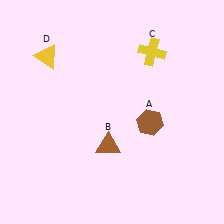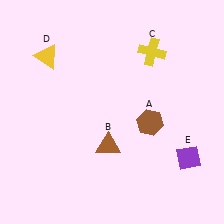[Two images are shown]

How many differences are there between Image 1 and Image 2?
There is 1 difference between the two images.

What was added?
A purple diamond (E) was added in Image 2.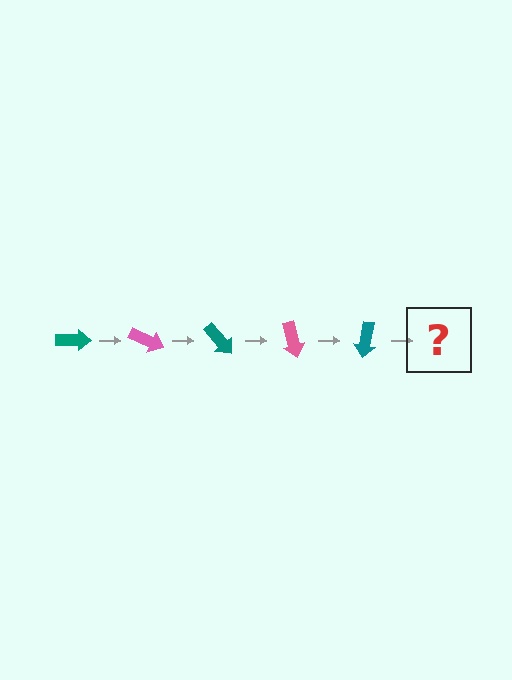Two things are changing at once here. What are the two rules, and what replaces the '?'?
The two rules are that it rotates 25 degrees each step and the color cycles through teal and pink. The '?' should be a pink arrow, rotated 125 degrees from the start.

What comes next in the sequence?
The next element should be a pink arrow, rotated 125 degrees from the start.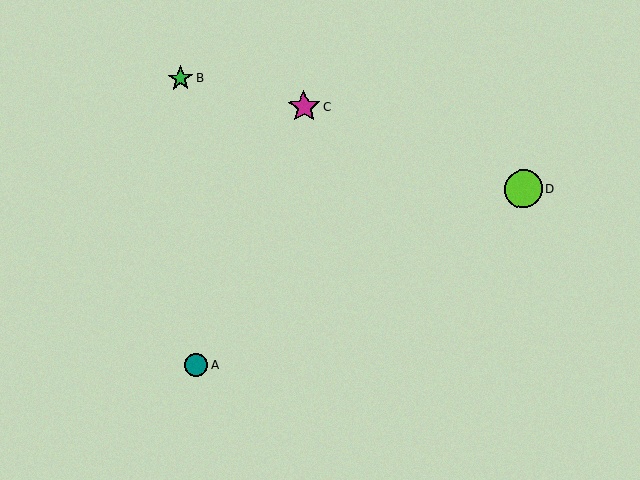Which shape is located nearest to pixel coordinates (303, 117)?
The magenta star (labeled C) at (304, 107) is nearest to that location.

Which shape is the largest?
The lime circle (labeled D) is the largest.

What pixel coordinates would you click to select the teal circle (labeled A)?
Click at (196, 365) to select the teal circle A.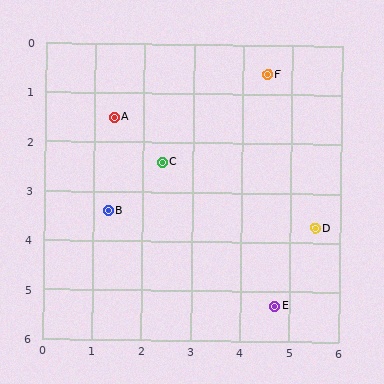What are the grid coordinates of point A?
Point A is at approximately (1.4, 1.5).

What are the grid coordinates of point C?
Point C is at approximately (2.4, 2.4).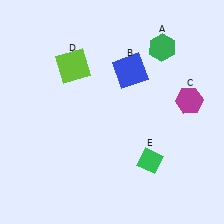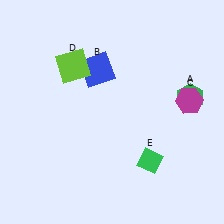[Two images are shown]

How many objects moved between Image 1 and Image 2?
2 objects moved between the two images.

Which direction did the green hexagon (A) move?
The green hexagon (A) moved down.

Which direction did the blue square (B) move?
The blue square (B) moved left.